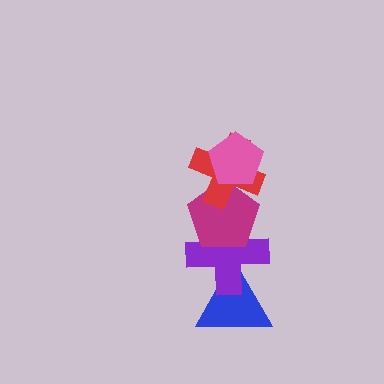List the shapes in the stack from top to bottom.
From top to bottom: the pink pentagon, the red cross, the magenta pentagon, the purple cross, the blue triangle.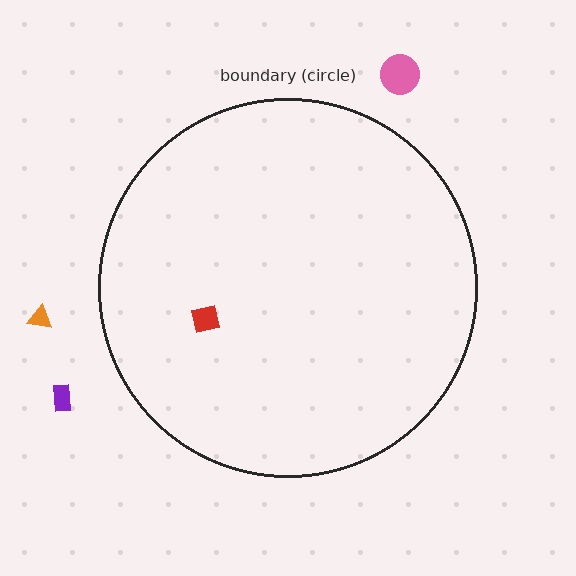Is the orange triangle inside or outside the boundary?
Outside.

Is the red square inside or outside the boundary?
Inside.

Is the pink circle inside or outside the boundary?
Outside.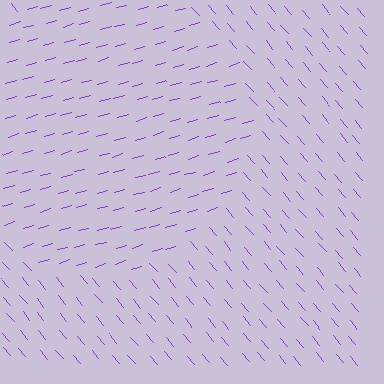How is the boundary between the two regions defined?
The boundary is defined purely by a change in line orientation (approximately 66 degrees difference). All lines are the same color and thickness.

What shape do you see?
I see a circle.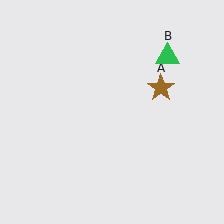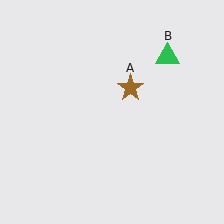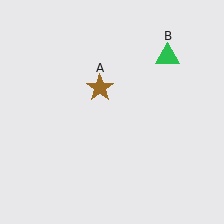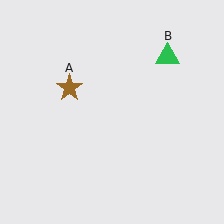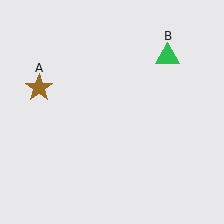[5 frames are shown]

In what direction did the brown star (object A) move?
The brown star (object A) moved left.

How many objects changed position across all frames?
1 object changed position: brown star (object A).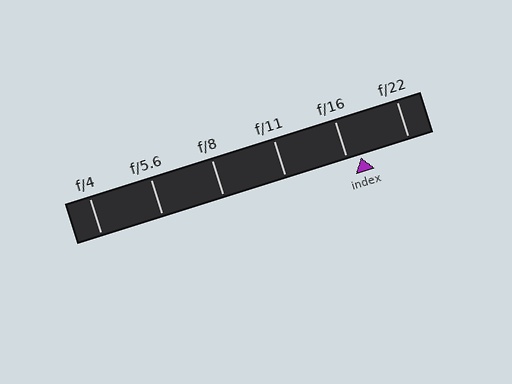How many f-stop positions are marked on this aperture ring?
There are 6 f-stop positions marked.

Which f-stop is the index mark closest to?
The index mark is closest to f/16.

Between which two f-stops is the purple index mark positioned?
The index mark is between f/16 and f/22.